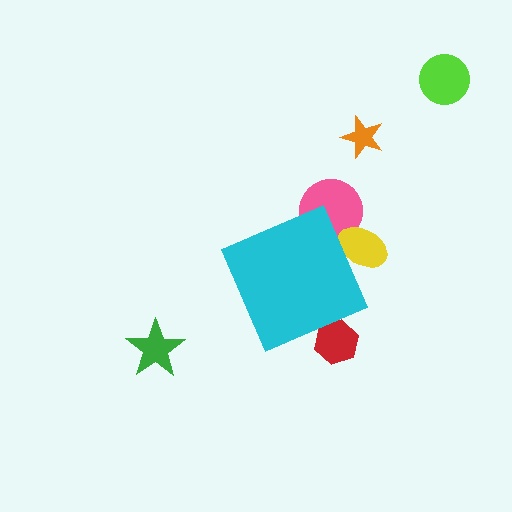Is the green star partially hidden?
No, the green star is fully visible.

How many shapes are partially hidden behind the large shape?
3 shapes are partially hidden.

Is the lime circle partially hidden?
No, the lime circle is fully visible.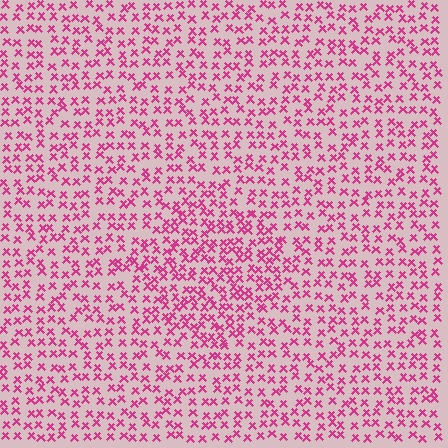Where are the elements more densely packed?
The elements are more densely packed inside the diamond boundary.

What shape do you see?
I see a diamond.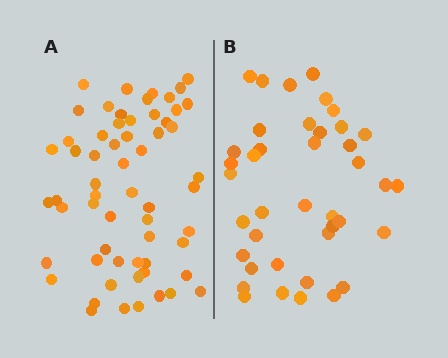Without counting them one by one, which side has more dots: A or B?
Region A (the left region) has more dots.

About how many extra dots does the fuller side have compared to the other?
Region A has approximately 20 more dots than region B.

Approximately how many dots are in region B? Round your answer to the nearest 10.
About 40 dots.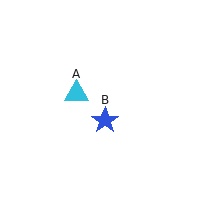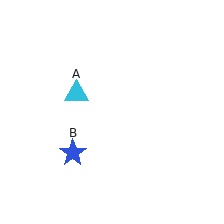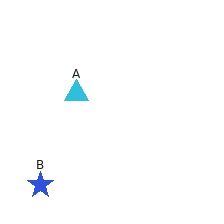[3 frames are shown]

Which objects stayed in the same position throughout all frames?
Cyan triangle (object A) remained stationary.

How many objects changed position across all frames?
1 object changed position: blue star (object B).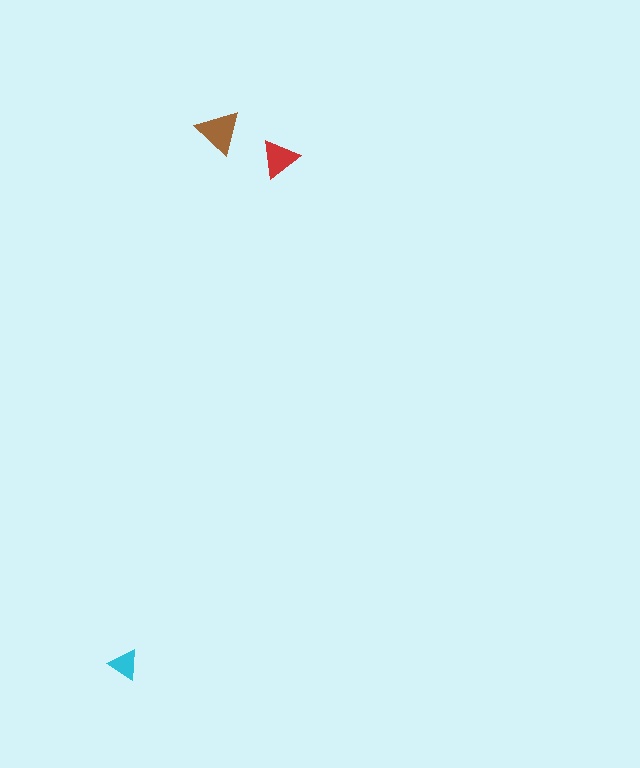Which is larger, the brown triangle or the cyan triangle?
The brown one.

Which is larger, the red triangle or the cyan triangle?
The red one.